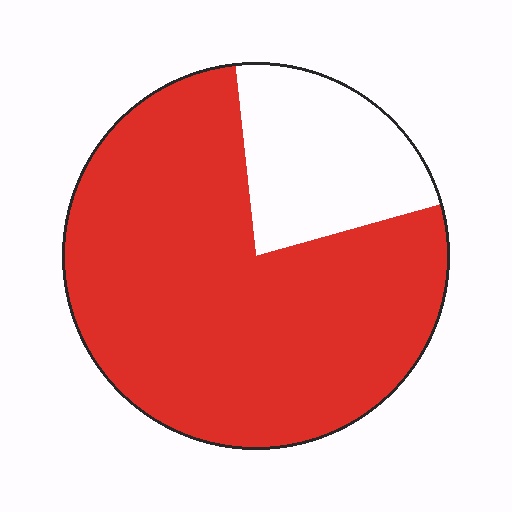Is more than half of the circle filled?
Yes.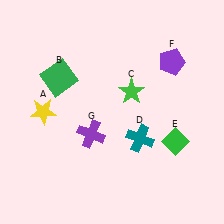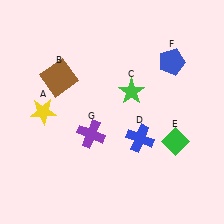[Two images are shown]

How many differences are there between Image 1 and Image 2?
There are 3 differences between the two images.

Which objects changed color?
B changed from green to brown. D changed from teal to blue. F changed from purple to blue.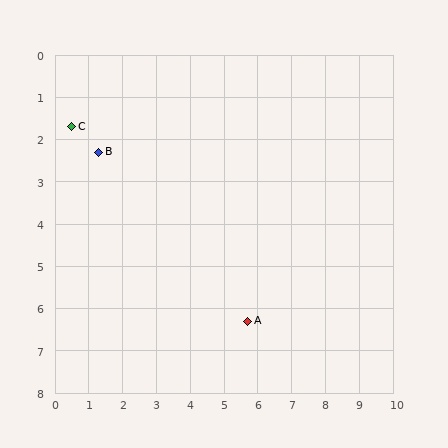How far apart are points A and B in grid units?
Points A and B are about 5.9 grid units apart.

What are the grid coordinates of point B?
Point B is at approximately (1.3, 2.3).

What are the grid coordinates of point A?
Point A is at approximately (5.7, 6.3).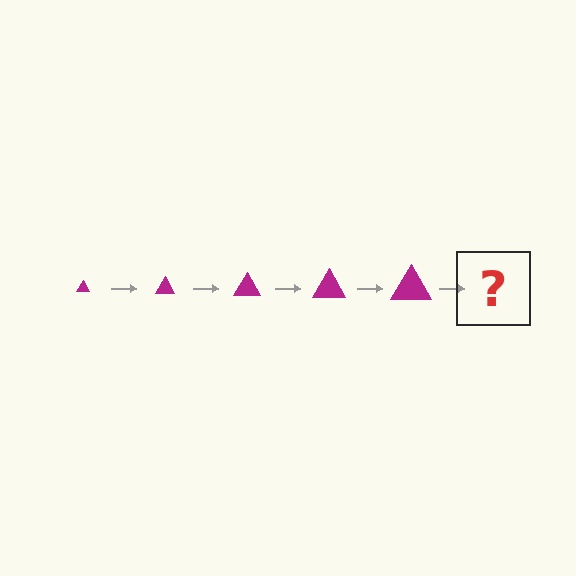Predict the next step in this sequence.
The next step is a magenta triangle, larger than the previous one.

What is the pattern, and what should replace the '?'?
The pattern is that the triangle gets progressively larger each step. The '?' should be a magenta triangle, larger than the previous one.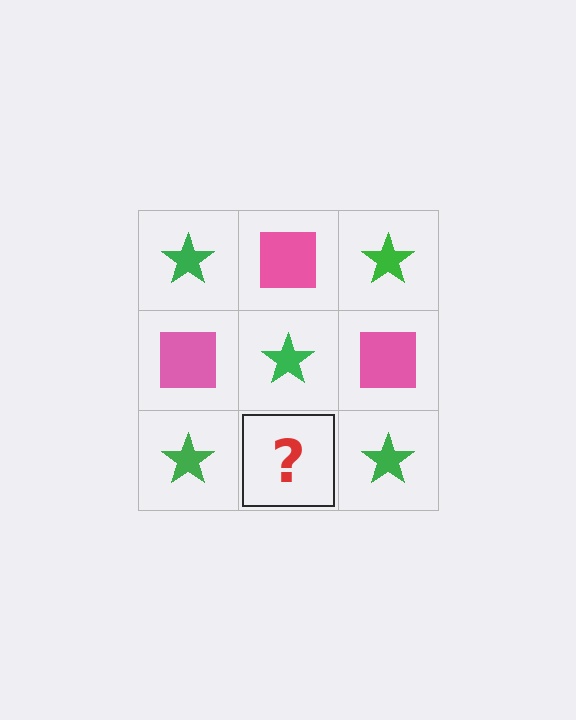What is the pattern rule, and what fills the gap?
The rule is that it alternates green star and pink square in a checkerboard pattern. The gap should be filled with a pink square.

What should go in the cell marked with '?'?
The missing cell should contain a pink square.